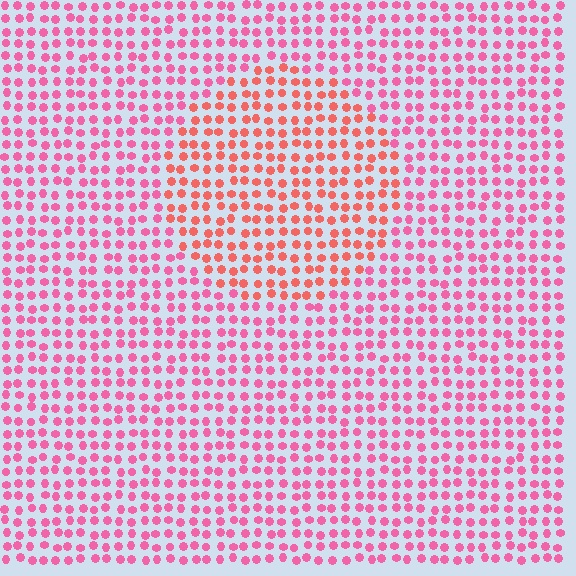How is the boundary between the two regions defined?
The boundary is defined purely by a slight shift in hue (about 30 degrees). Spacing, size, and orientation are identical on both sides.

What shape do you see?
I see a circle.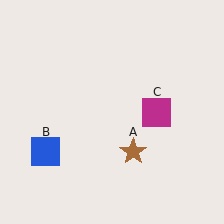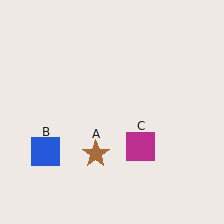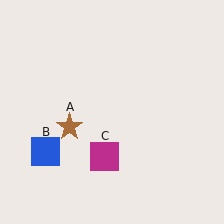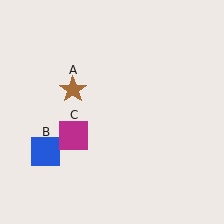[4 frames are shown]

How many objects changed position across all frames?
2 objects changed position: brown star (object A), magenta square (object C).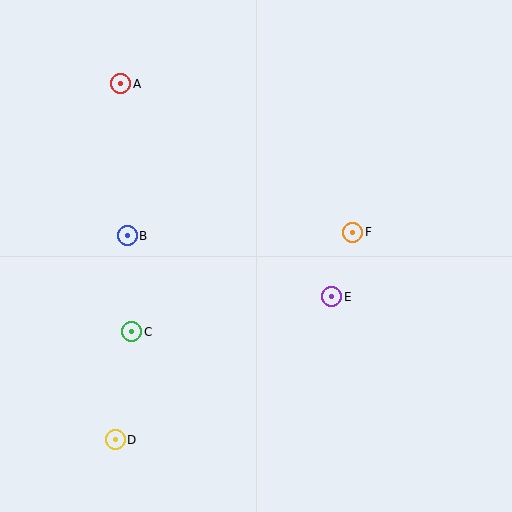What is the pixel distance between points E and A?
The distance between E and A is 300 pixels.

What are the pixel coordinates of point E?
Point E is at (332, 297).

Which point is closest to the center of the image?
Point E at (332, 297) is closest to the center.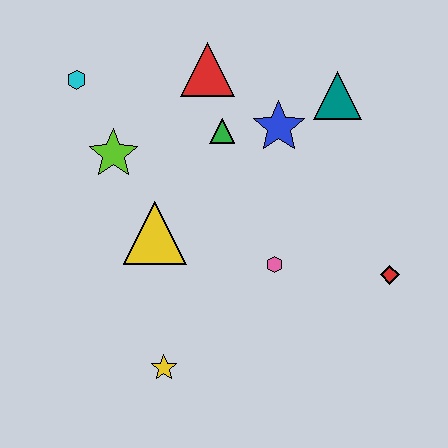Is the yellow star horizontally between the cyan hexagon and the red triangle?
Yes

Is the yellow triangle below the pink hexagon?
No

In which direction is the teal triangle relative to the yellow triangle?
The teal triangle is to the right of the yellow triangle.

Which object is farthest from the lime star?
The red diamond is farthest from the lime star.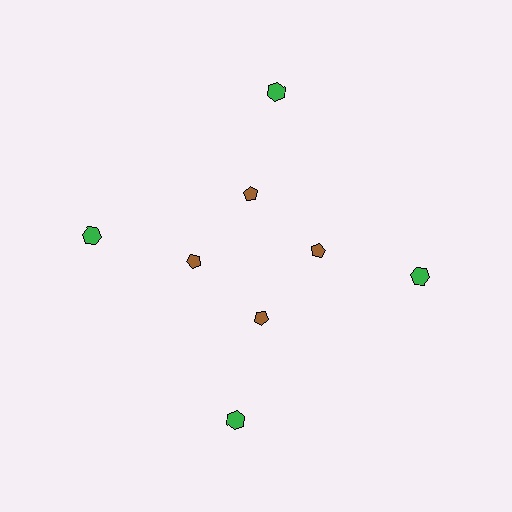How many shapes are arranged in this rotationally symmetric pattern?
There are 8 shapes, arranged in 4 groups of 2.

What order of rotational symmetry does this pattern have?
This pattern has 4-fold rotational symmetry.